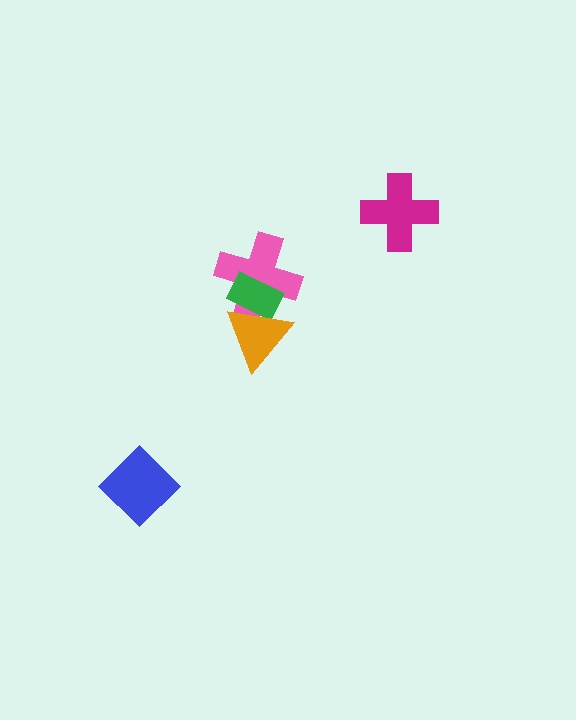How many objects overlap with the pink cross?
2 objects overlap with the pink cross.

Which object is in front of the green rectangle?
The orange triangle is in front of the green rectangle.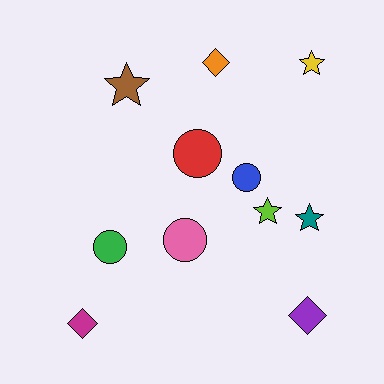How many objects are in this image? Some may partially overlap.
There are 11 objects.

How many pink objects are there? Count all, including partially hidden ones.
There is 1 pink object.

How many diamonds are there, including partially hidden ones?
There are 3 diamonds.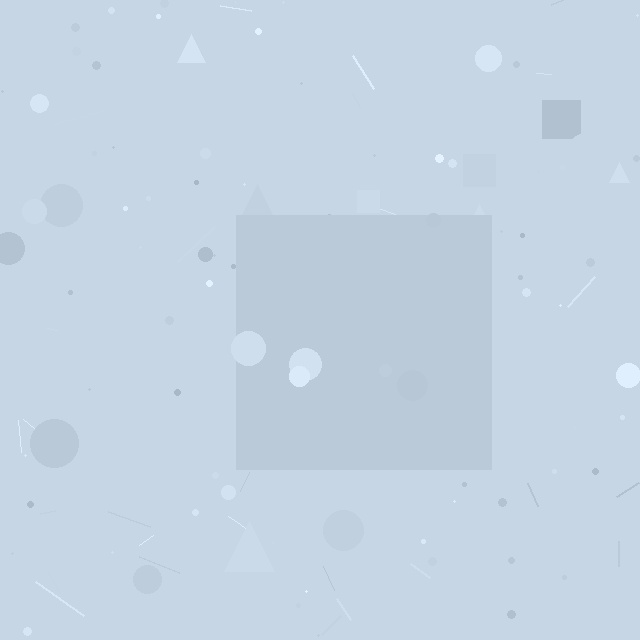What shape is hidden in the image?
A square is hidden in the image.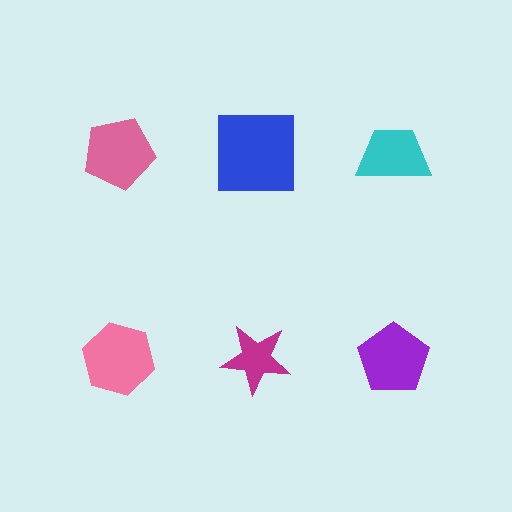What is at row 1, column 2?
A blue square.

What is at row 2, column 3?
A purple pentagon.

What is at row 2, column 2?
A magenta star.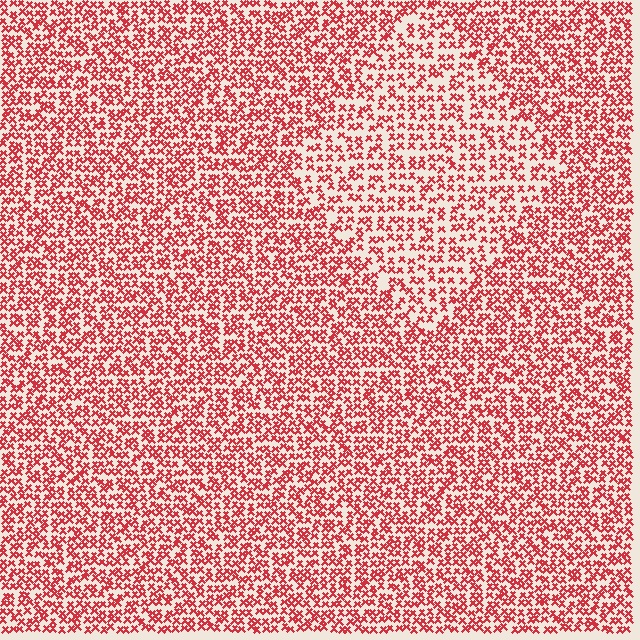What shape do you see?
I see a diamond.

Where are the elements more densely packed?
The elements are more densely packed outside the diamond boundary.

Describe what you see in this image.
The image contains small red elements arranged at two different densities. A diamond-shaped region is visible where the elements are less densely packed than the surrounding area.